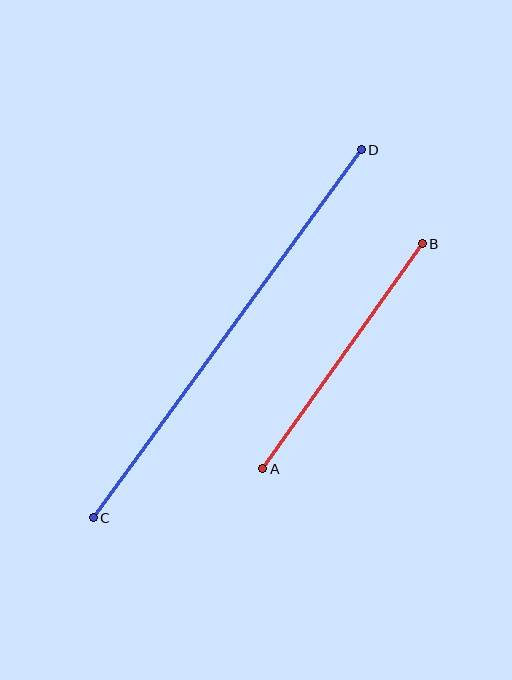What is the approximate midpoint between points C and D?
The midpoint is at approximately (227, 334) pixels.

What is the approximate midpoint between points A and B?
The midpoint is at approximately (343, 356) pixels.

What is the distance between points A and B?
The distance is approximately 276 pixels.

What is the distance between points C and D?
The distance is approximately 455 pixels.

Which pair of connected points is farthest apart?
Points C and D are farthest apart.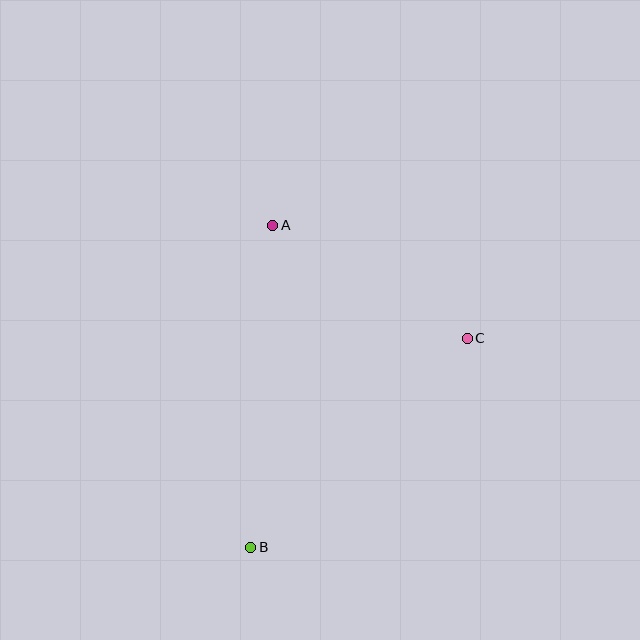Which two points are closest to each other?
Points A and C are closest to each other.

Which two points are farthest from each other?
Points A and B are farthest from each other.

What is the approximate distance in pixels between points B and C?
The distance between B and C is approximately 301 pixels.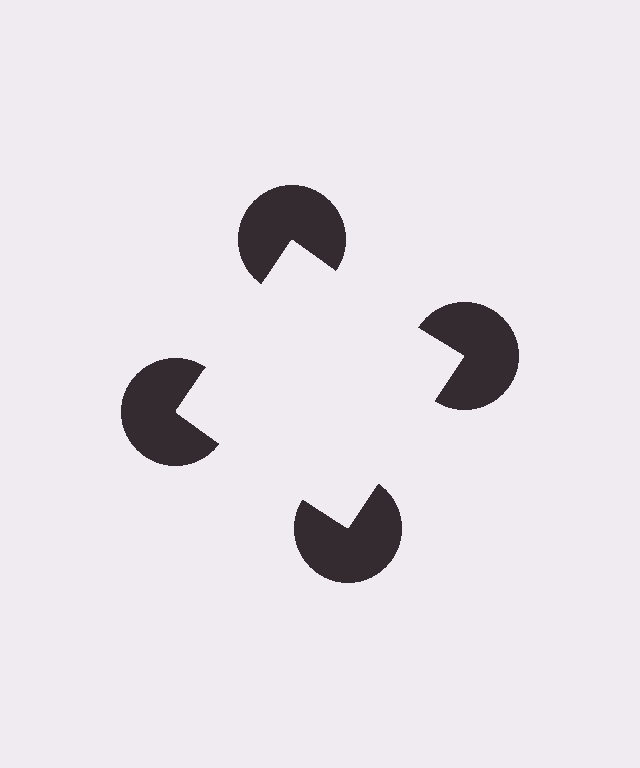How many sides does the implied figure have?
4 sides.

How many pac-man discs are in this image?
There are 4 — one at each vertex of the illusory square.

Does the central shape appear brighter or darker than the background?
It typically appears slightly brighter than the background, even though no actual brightness change is drawn.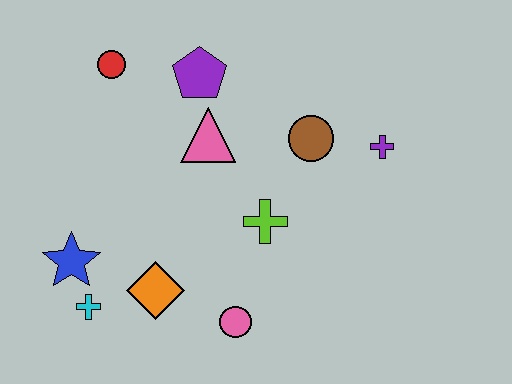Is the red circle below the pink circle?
No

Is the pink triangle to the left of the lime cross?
Yes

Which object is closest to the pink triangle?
The purple pentagon is closest to the pink triangle.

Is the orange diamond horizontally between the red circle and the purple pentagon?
Yes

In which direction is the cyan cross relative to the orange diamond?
The cyan cross is to the left of the orange diamond.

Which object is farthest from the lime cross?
The red circle is farthest from the lime cross.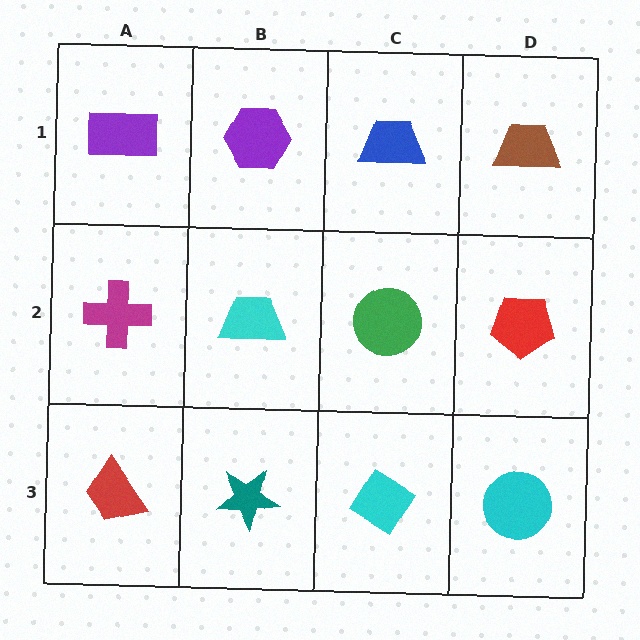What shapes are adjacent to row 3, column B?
A cyan trapezoid (row 2, column B), a red trapezoid (row 3, column A), a cyan diamond (row 3, column C).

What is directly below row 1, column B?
A cyan trapezoid.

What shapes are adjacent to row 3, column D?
A red pentagon (row 2, column D), a cyan diamond (row 3, column C).